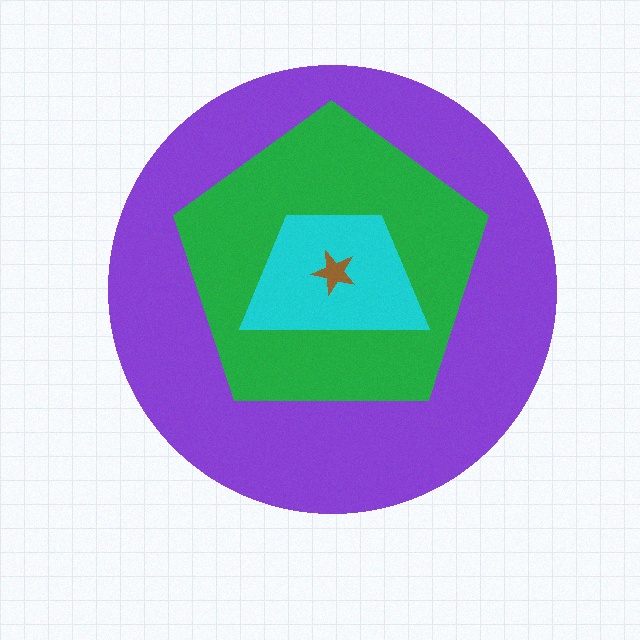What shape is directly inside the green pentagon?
The cyan trapezoid.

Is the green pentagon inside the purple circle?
Yes.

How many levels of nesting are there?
4.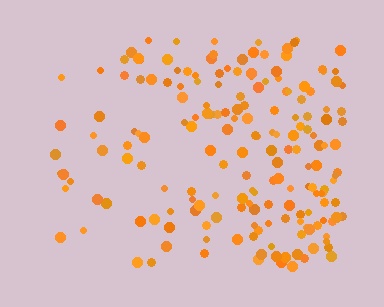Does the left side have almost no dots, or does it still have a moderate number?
Still a moderate number, just noticeably fewer than the right.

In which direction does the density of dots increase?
From left to right, with the right side densest.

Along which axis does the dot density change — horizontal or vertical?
Horizontal.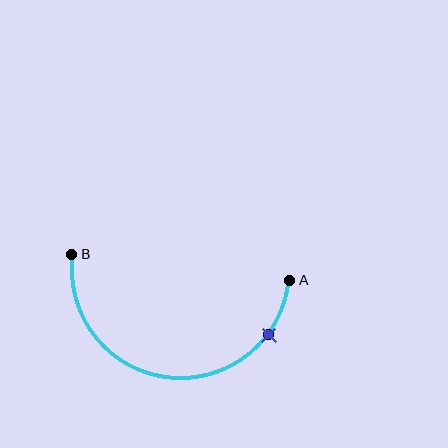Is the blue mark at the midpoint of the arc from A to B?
No. The blue mark lies on the arc but is closer to endpoint A. The arc midpoint would be at the point on the curve equidistant along the arc from both A and B.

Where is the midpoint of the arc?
The arc midpoint is the point on the curve farthest from the straight line joining A and B. It sits below that line.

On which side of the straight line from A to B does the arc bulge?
The arc bulges below the straight line connecting A and B.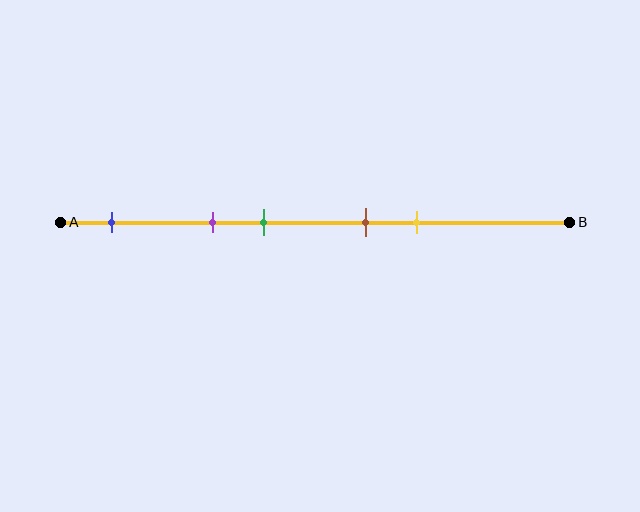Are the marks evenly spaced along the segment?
No, the marks are not evenly spaced.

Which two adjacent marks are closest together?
The brown and yellow marks are the closest adjacent pair.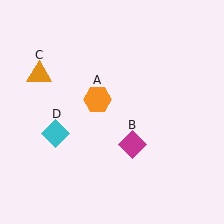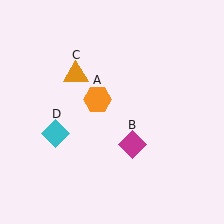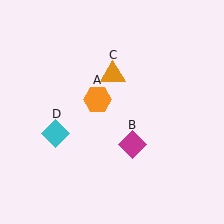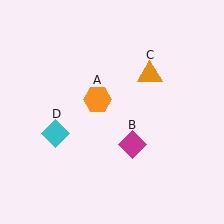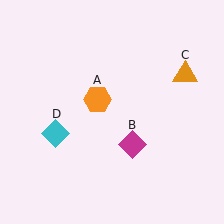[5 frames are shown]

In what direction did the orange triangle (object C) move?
The orange triangle (object C) moved right.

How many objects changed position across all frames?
1 object changed position: orange triangle (object C).